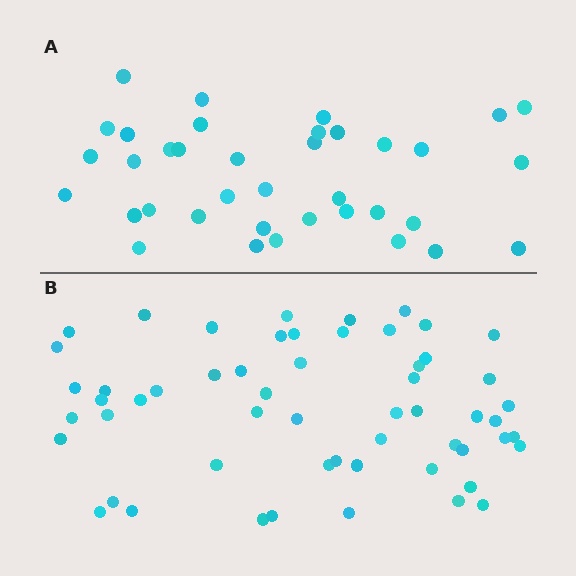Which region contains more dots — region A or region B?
Region B (the bottom region) has more dots.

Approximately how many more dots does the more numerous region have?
Region B has approximately 20 more dots than region A.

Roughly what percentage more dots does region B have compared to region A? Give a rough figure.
About 50% more.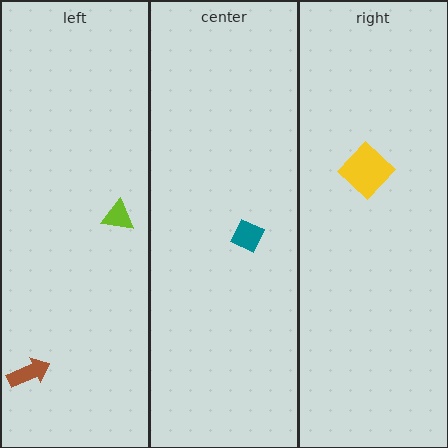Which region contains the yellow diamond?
The right region.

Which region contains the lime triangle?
The left region.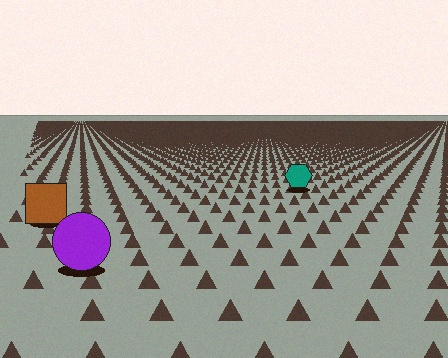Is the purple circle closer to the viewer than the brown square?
Yes. The purple circle is closer — you can tell from the texture gradient: the ground texture is coarser near it.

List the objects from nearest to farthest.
From nearest to farthest: the purple circle, the brown square, the teal hexagon.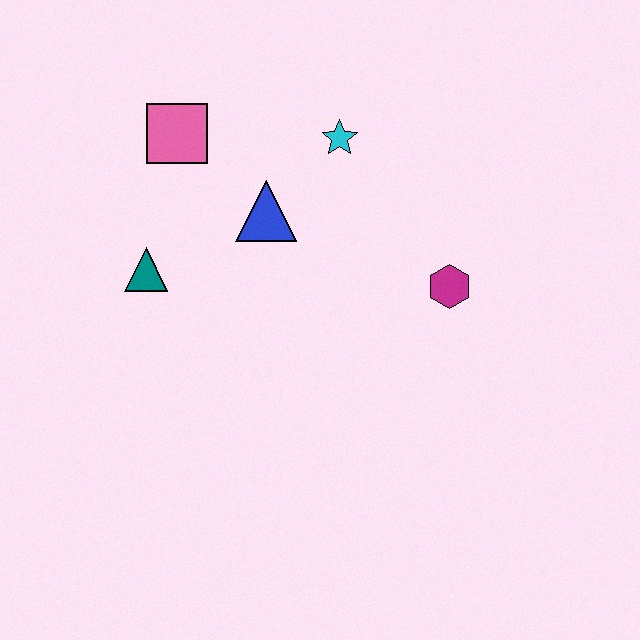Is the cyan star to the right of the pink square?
Yes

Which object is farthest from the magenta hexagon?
The pink square is farthest from the magenta hexagon.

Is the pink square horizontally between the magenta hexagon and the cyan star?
No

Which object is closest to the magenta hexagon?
The cyan star is closest to the magenta hexagon.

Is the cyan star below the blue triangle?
No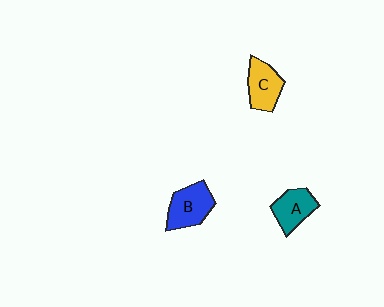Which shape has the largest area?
Shape B (blue).